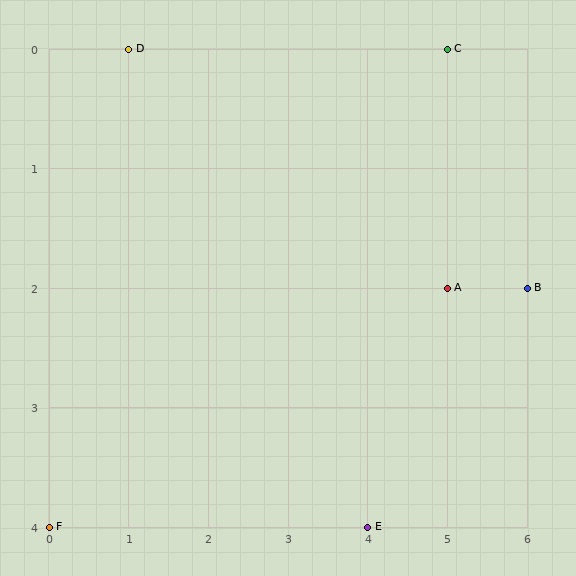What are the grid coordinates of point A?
Point A is at grid coordinates (5, 2).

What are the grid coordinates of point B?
Point B is at grid coordinates (6, 2).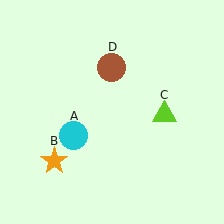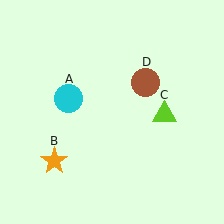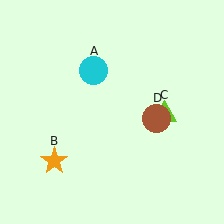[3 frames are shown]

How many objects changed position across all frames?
2 objects changed position: cyan circle (object A), brown circle (object D).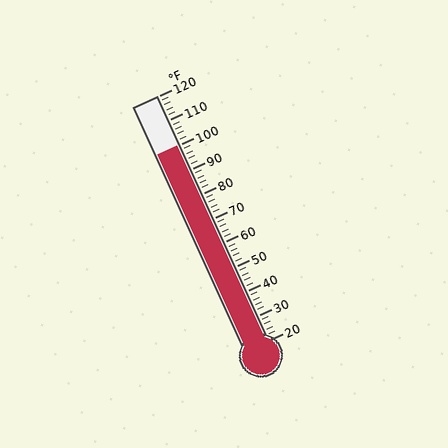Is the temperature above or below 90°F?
The temperature is above 90°F.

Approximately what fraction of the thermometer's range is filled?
The thermometer is filled to approximately 80% of its range.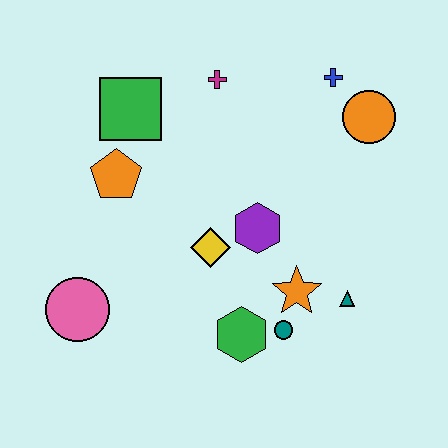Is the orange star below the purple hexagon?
Yes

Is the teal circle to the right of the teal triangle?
No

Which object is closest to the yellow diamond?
The purple hexagon is closest to the yellow diamond.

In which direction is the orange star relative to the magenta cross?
The orange star is below the magenta cross.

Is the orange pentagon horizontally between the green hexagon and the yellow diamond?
No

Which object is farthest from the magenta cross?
The pink circle is farthest from the magenta cross.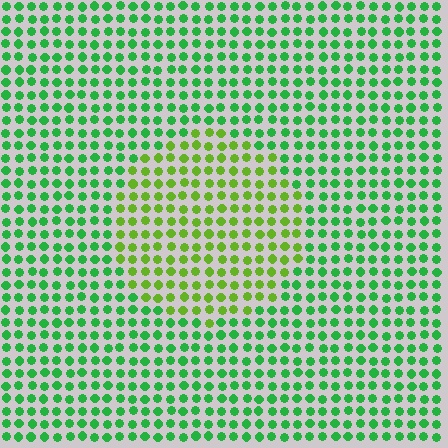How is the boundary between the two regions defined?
The boundary is defined purely by a slight shift in hue (about 38 degrees). Spacing, size, and orientation are identical on both sides.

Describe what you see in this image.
The image is filled with small green elements in a uniform arrangement. A circle-shaped region is visible where the elements are tinted to a slightly different hue, forming a subtle color boundary.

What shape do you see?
I see a circle.